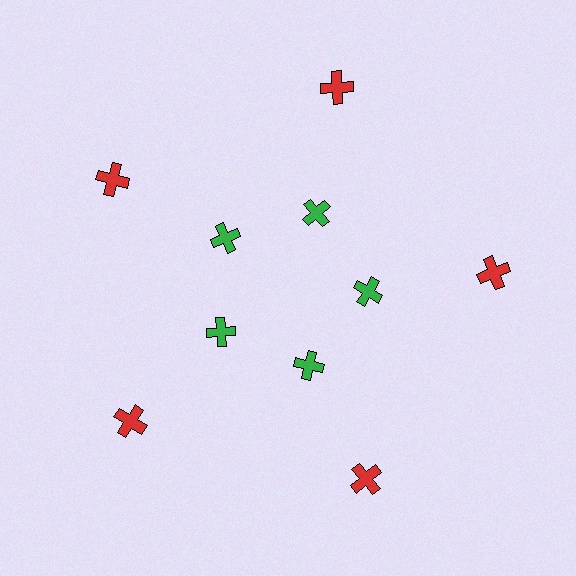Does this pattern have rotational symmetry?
Yes, this pattern has 5-fold rotational symmetry. It looks the same after rotating 72 degrees around the center.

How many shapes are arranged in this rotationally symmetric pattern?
There are 10 shapes, arranged in 5 groups of 2.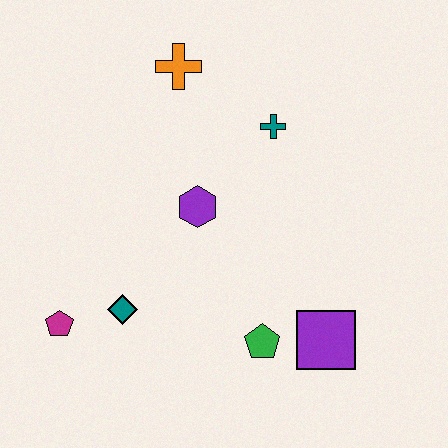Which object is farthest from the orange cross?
The purple square is farthest from the orange cross.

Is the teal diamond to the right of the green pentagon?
No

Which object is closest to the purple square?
The green pentagon is closest to the purple square.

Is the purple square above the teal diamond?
No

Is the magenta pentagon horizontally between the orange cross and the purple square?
No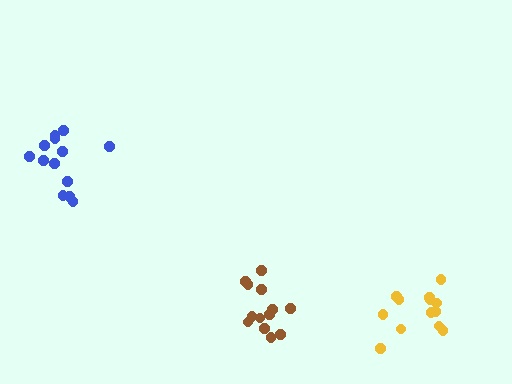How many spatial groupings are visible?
There are 3 spatial groupings.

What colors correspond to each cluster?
The clusters are colored: yellow, brown, blue.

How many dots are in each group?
Group 1: 13 dots, Group 2: 13 dots, Group 3: 13 dots (39 total).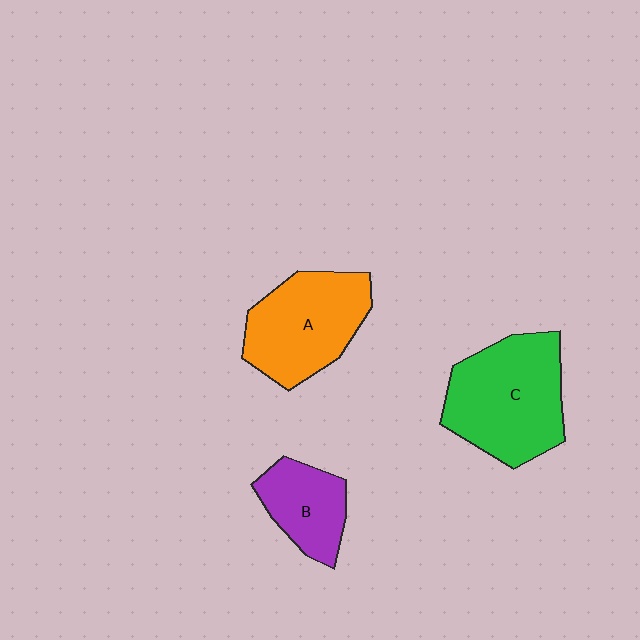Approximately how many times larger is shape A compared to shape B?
Approximately 1.6 times.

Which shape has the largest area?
Shape C (green).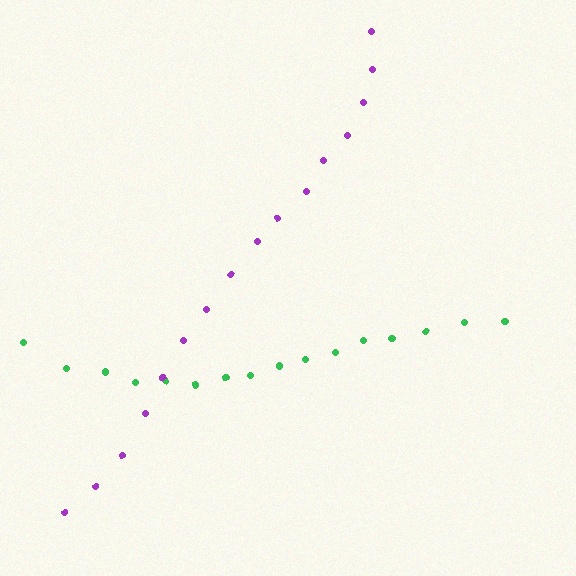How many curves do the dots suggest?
There are 2 distinct paths.